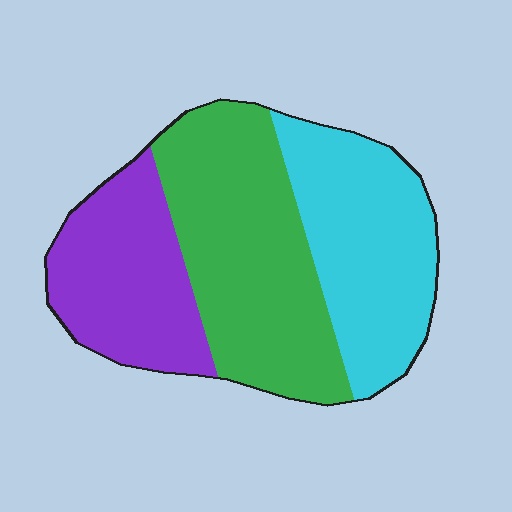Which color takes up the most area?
Green, at roughly 40%.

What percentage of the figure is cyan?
Cyan covers 32% of the figure.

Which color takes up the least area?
Purple, at roughly 25%.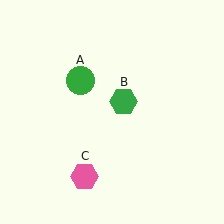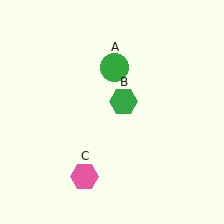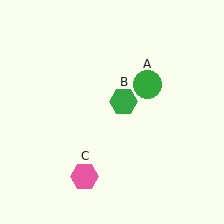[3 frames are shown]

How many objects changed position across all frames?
1 object changed position: green circle (object A).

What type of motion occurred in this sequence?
The green circle (object A) rotated clockwise around the center of the scene.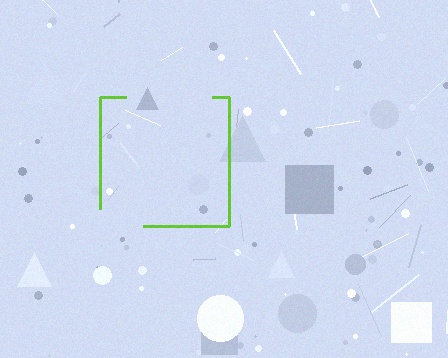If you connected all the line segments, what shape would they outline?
They would outline a square.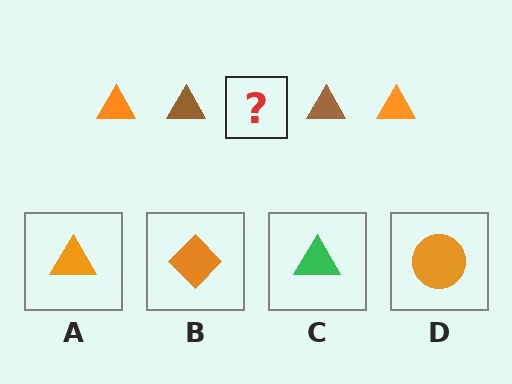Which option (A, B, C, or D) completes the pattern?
A.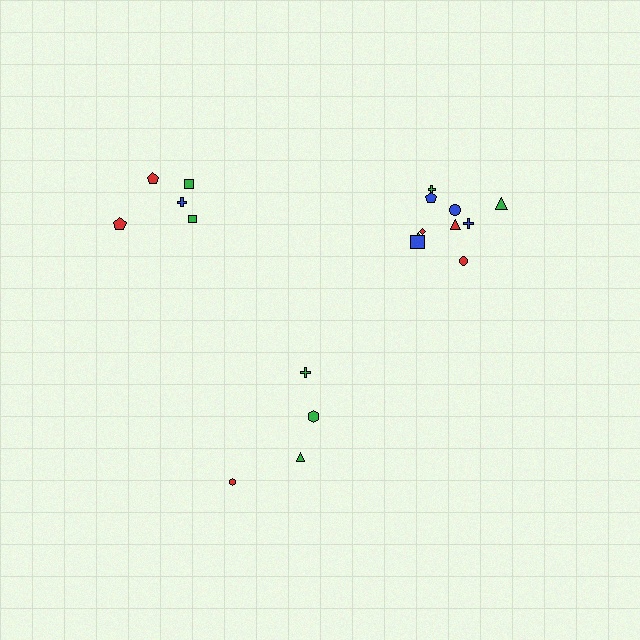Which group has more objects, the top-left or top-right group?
The top-right group.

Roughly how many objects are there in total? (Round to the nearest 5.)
Roughly 20 objects in total.